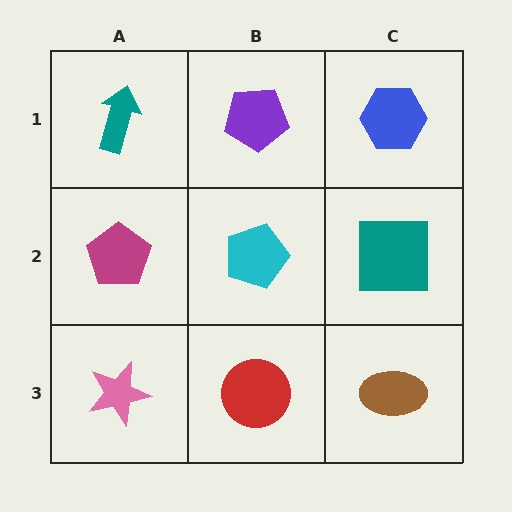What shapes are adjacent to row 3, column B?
A cyan pentagon (row 2, column B), a pink star (row 3, column A), a brown ellipse (row 3, column C).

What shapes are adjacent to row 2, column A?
A teal arrow (row 1, column A), a pink star (row 3, column A), a cyan pentagon (row 2, column B).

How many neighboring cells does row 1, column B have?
3.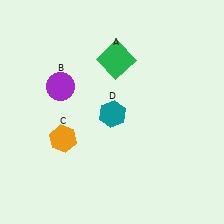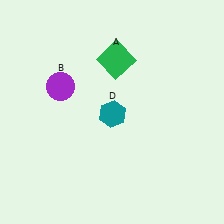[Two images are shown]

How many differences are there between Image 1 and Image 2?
There is 1 difference between the two images.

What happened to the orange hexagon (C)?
The orange hexagon (C) was removed in Image 2. It was in the bottom-left area of Image 1.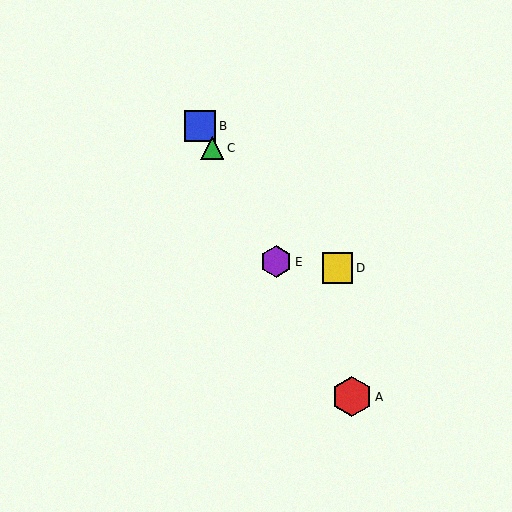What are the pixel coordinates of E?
Object E is at (276, 262).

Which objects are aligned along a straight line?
Objects A, B, C, E are aligned along a straight line.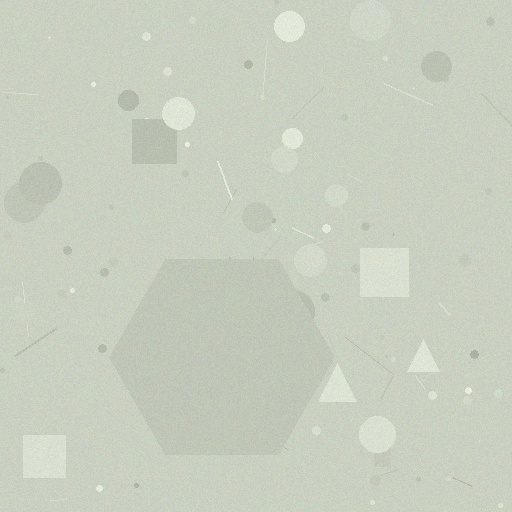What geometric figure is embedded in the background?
A hexagon is embedded in the background.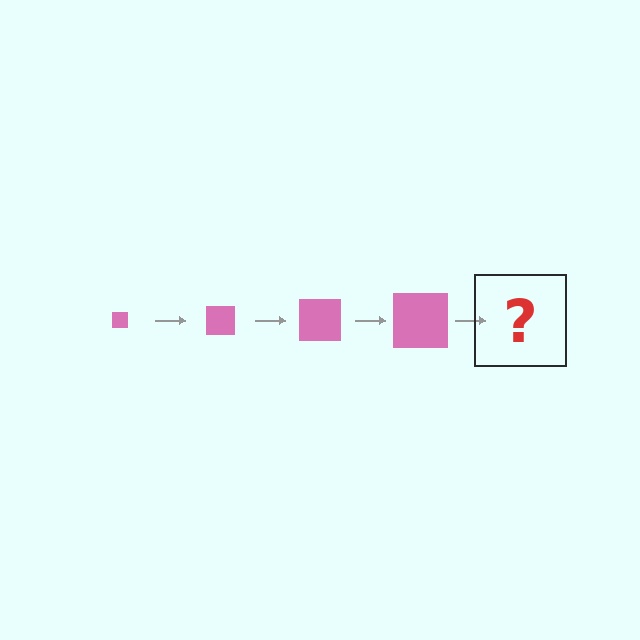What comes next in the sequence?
The next element should be a pink square, larger than the previous one.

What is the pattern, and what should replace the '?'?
The pattern is that the square gets progressively larger each step. The '?' should be a pink square, larger than the previous one.